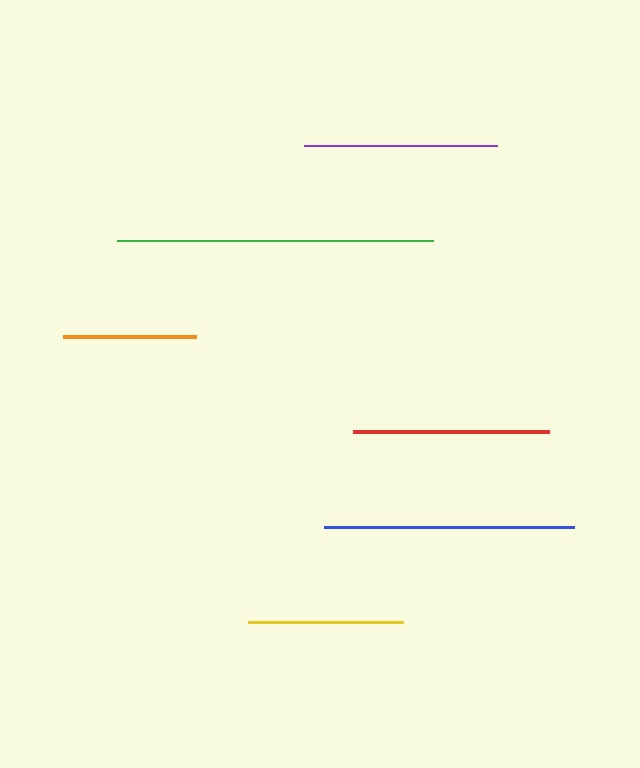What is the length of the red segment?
The red segment is approximately 196 pixels long.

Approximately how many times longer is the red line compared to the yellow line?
The red line is approximately 1.3 times the length of the yellow line.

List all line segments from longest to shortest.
From longest to shortest: green, blue, red, purple, yellow, orange.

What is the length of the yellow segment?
The yellow segment is approximately 155 pixels long.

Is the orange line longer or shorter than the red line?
The red line is longer than the orange line.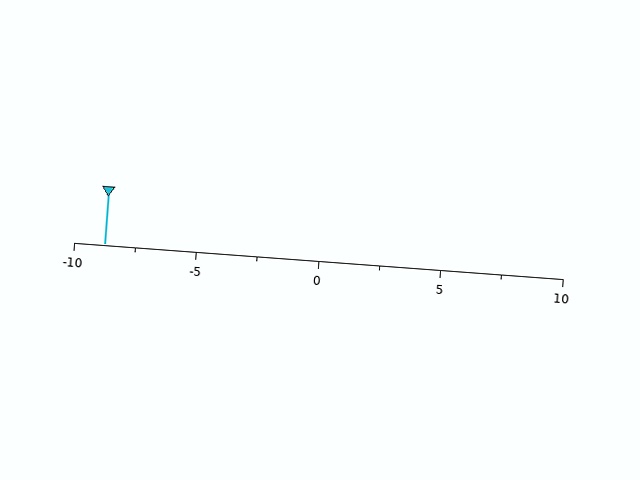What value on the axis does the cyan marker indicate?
The marker indicates approximately -8.8.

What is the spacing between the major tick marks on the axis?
The major ticks are spaced 5 apart.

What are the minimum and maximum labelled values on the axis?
The axis runs from -10 to 10.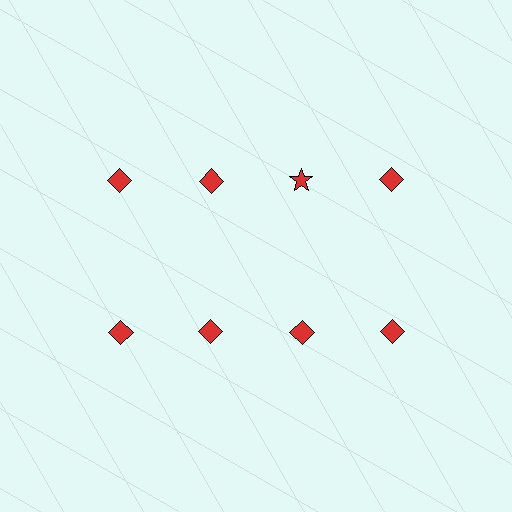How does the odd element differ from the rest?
It has a different shape: star instead of diamond.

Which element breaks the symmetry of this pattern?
The red star in the top row, center column breaks the symmetry. All other shapes are red diamonds.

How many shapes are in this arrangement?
There are 8 shapes arranged in a grid pattern.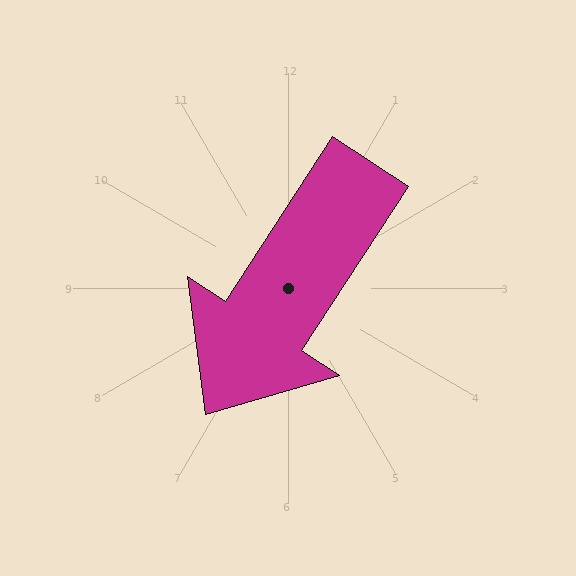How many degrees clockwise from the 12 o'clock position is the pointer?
Approximately 213 degrees.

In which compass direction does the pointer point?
Southwest.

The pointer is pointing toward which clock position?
Roughly 7 o'clock.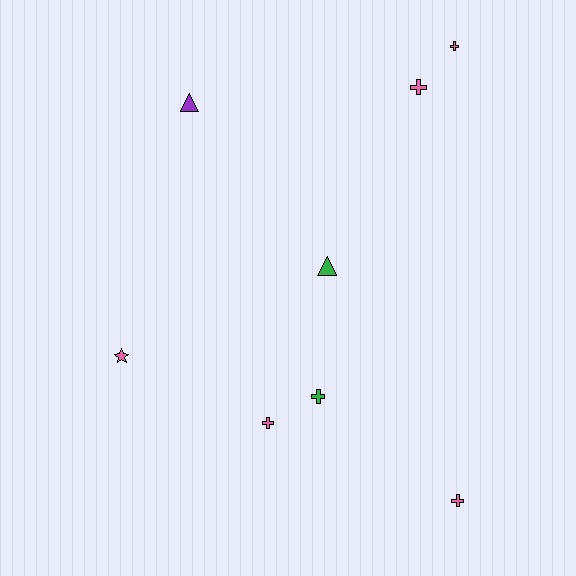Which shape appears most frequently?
Cross, with 5 objects.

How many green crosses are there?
There is 1 green cross.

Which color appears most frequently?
Pink, with 5 objects.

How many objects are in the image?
There are 8 objects.